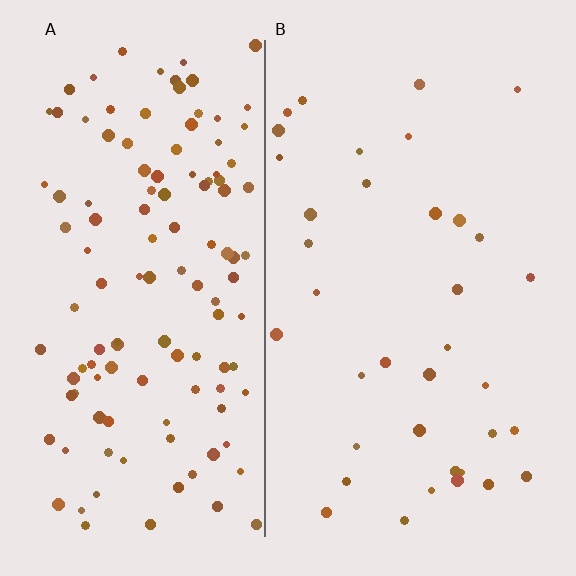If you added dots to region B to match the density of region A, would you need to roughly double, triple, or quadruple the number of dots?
Approximately triple.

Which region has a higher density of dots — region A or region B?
A (the left).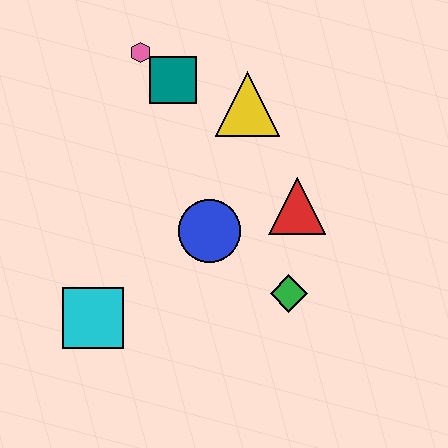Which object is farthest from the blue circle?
The pink hexagon is farthest from the blue circle.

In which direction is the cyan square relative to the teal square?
The cyan square is below the teal square.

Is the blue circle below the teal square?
Yes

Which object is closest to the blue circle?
The red triangle is closest to the blue circle.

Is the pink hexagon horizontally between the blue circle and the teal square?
No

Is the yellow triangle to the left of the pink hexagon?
No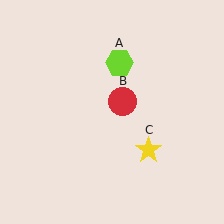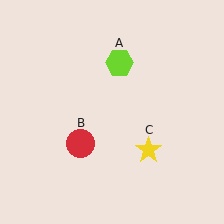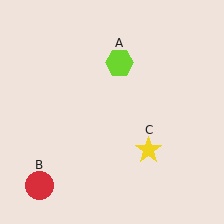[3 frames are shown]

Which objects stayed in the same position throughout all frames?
Lime hexagon (object A) and yellow star (object C) remained stationary.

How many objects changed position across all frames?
1 object changed position: red circle (object B).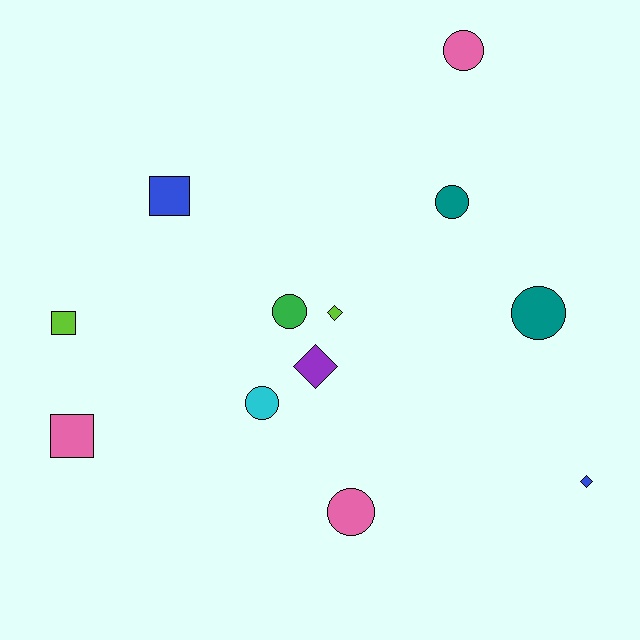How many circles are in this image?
There are 6 circles.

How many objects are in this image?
There are 12 objects.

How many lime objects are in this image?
There are 2 lime objects.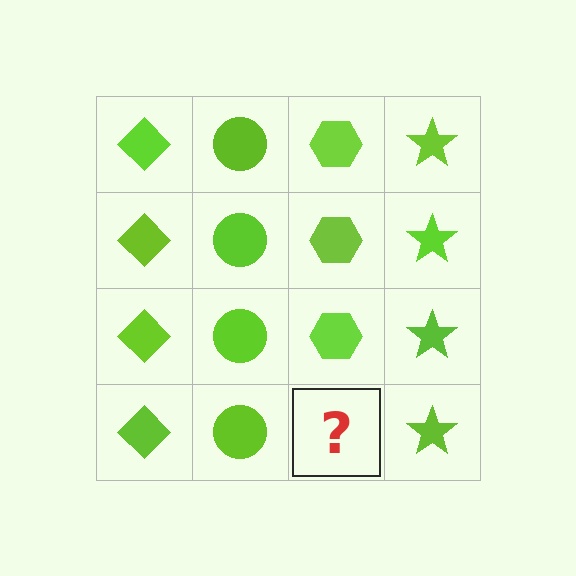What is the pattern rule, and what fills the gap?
The rule is that each column has a consistent shape. The gap should be filled with a lime hexagon.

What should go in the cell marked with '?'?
The missing cell should contain a lime hexagon.